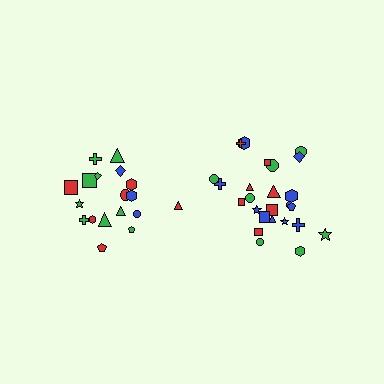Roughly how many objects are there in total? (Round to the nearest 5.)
Roughly 45 objects in total.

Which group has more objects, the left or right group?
The right group.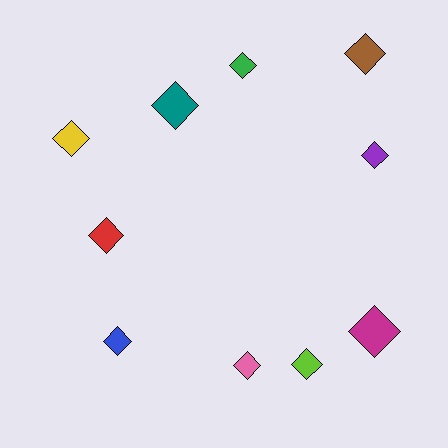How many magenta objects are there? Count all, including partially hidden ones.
There is 1 magenta object.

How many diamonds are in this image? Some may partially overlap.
There are 10 diamonds.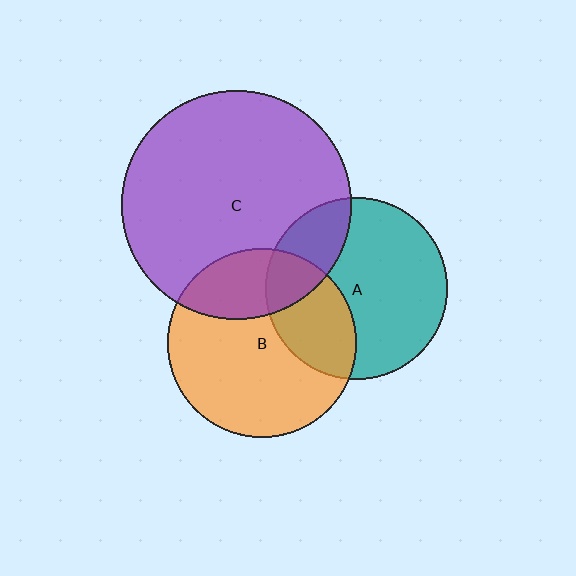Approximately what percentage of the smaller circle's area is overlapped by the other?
Approximately 25%.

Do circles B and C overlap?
Yes.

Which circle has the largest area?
Circle C (purple).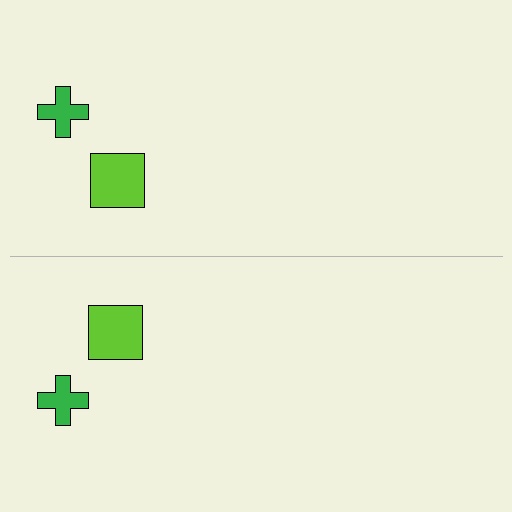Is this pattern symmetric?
Yes, this pattern has bilateral (reflection) symmetry.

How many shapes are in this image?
There are 4 shapes in this image.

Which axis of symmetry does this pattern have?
The pattern has a horizontal axis of symmetry running through the center of the image.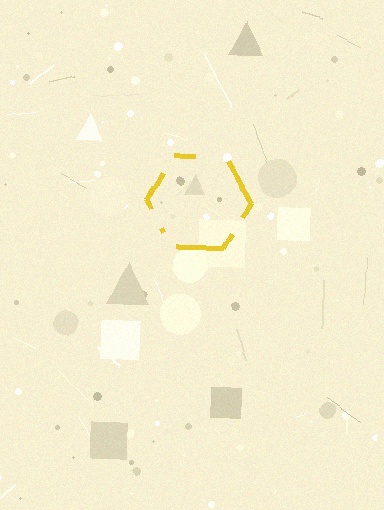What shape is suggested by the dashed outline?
The dashed outline suggests a hexagon.